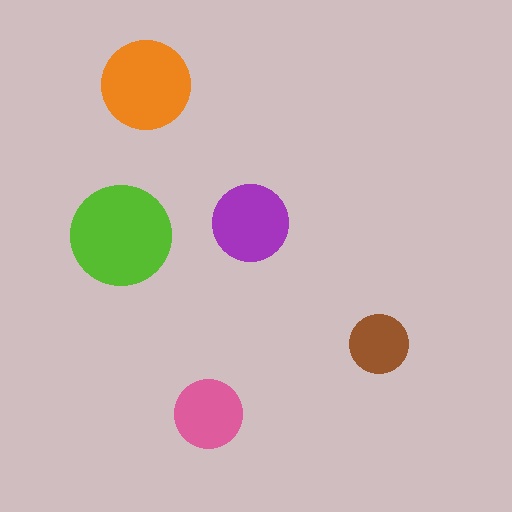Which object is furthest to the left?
The lime circle is leftmost.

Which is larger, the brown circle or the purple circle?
The purple one.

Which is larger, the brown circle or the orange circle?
The orange one.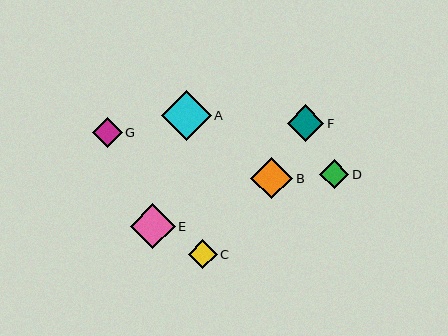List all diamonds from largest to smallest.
From largest to smallest: A, E, B, F, G, D, C.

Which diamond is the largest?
Diamond A is the largest with a size of approximately 50 pixels.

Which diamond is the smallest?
Diamond C is the smallest with a size of approximately 29 pixels.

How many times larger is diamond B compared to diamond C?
Diamond B is approximately 1.4 times the size of diamond C.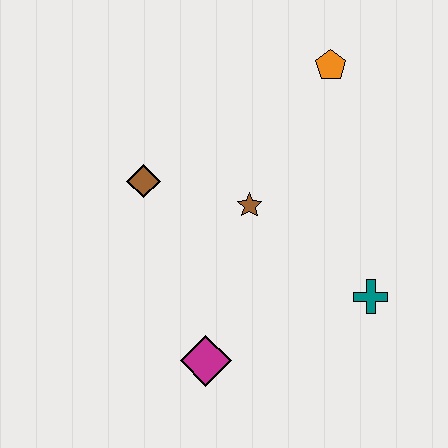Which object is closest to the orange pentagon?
The brown star is closest to the orange pentagon.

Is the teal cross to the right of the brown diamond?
Yes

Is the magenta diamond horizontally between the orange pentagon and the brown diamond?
Yes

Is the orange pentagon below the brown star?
No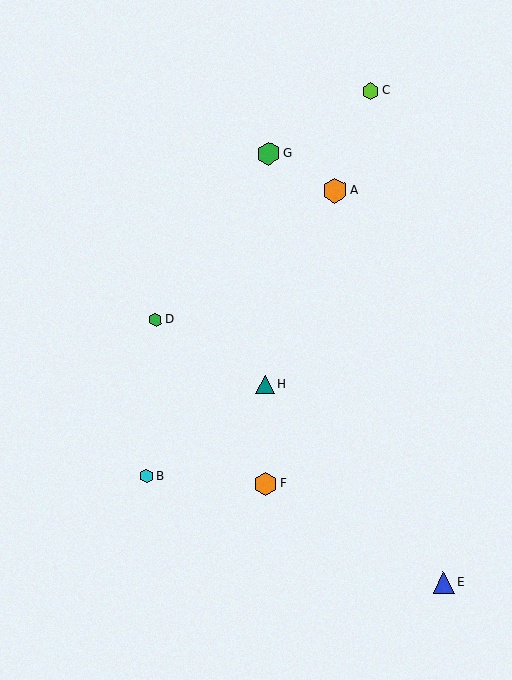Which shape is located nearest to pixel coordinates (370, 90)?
The lime hexagon (labeled C) at (371, 91) is nearest to that location.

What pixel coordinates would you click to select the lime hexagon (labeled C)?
Click at (371, 91) to select the lime hexagon C.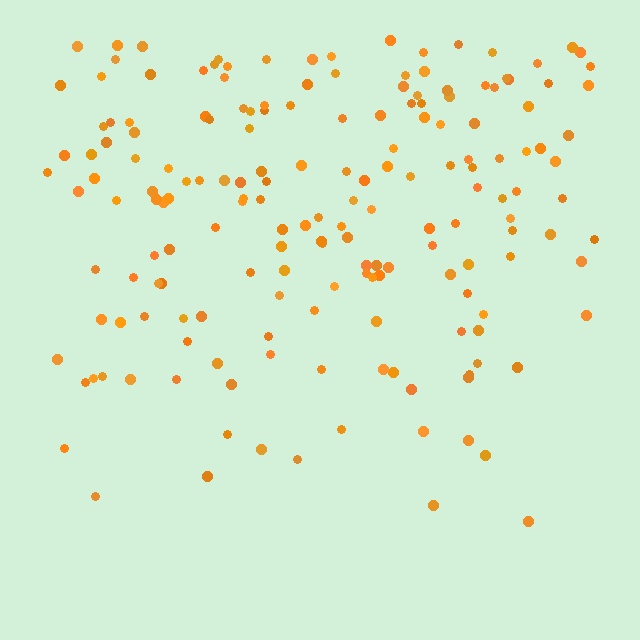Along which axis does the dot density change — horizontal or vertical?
Vertical.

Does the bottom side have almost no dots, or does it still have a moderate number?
Still a moderate number, just noticeably fewer than the top.